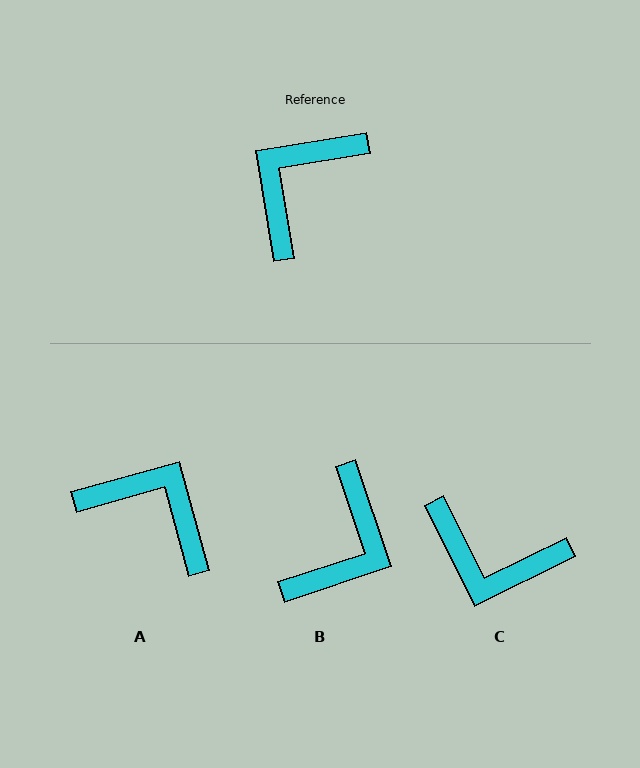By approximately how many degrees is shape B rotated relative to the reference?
Approximately 171 degrees clockwise.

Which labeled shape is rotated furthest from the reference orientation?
B, about 171 degrees away.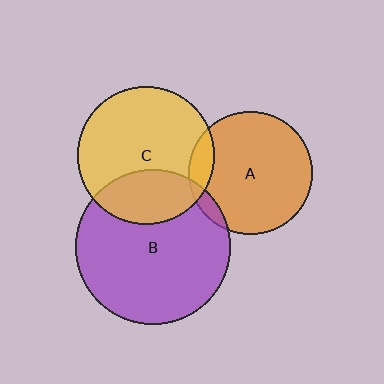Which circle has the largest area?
Circle B (purple).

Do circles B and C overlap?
Yes.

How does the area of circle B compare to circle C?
Approximately 1.3 times.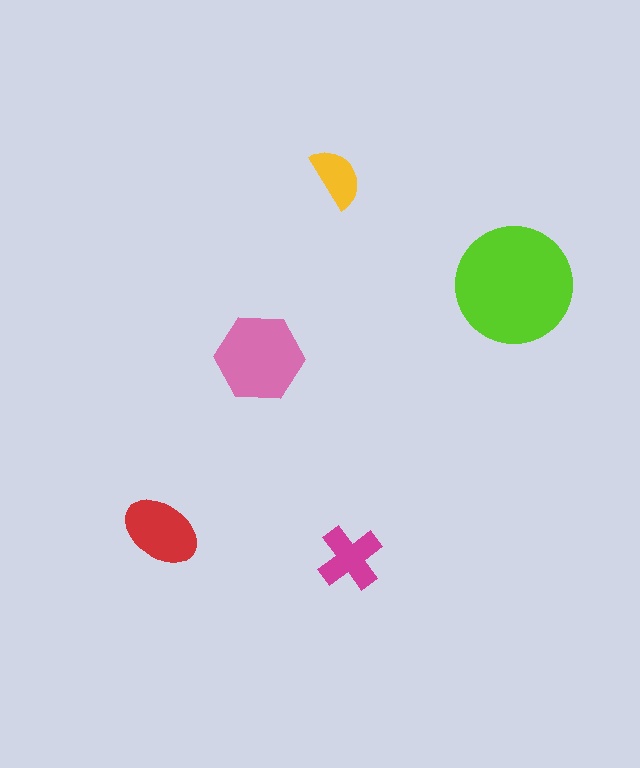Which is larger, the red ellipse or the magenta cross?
The red ellipse.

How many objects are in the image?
There are 5 objects in the image.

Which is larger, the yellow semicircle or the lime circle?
The lime circle.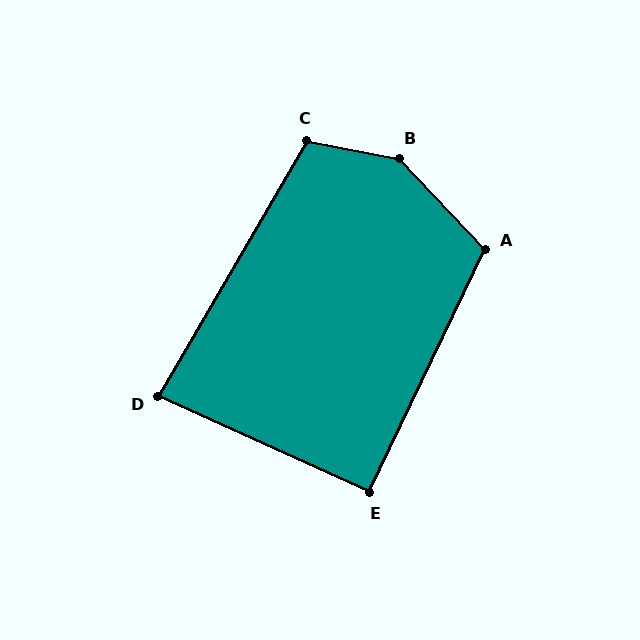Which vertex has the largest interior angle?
B, at approximately 144 degrees.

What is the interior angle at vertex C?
Approximately 109 degrees (obtuse).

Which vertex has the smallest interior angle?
D, at approximately 84 degrees.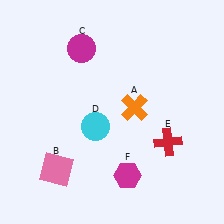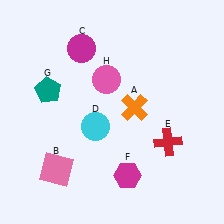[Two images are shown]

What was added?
A teal pentagon (G), a pink circle (H) were added in Image 2.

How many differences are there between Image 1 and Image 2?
There are 2 differences between the two images.